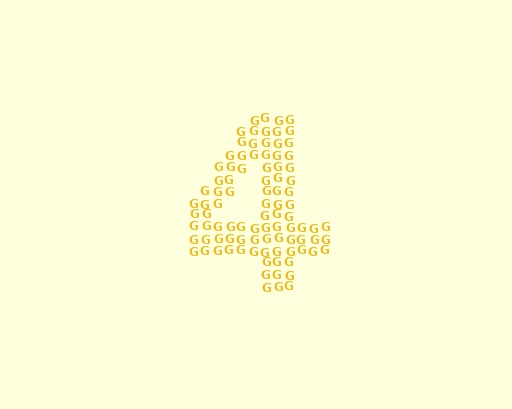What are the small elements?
The small elements are letter G's.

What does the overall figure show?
The overall figure shows the digit 4.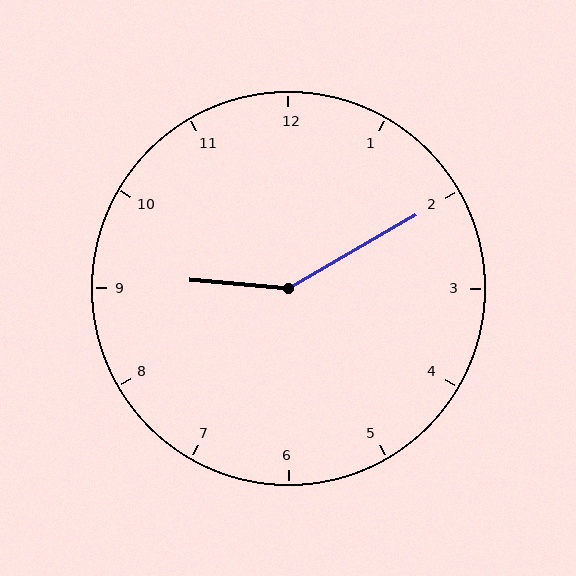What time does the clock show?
9:10.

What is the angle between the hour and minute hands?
Approximately 145 degrees.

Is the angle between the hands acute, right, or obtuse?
It is obtuse.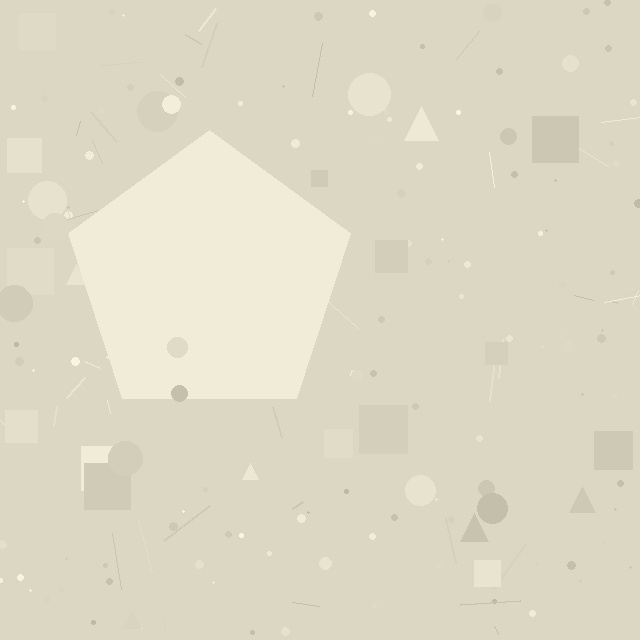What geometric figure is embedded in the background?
A pentagon is embedded in the background.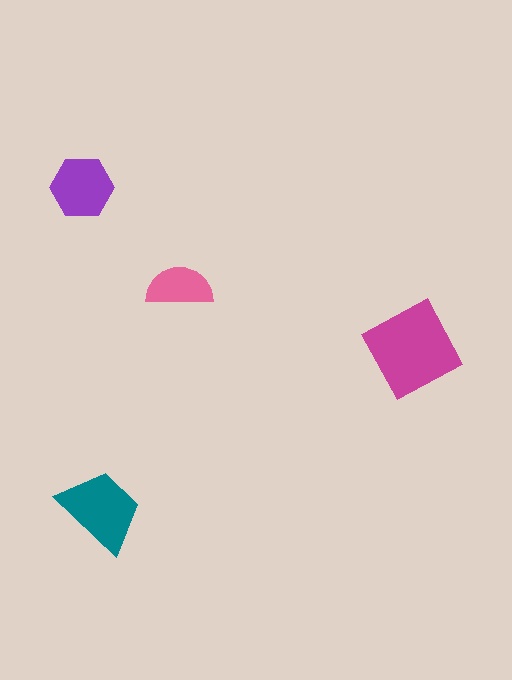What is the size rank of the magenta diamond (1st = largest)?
1st.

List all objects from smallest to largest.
The pink semicircle, the purple hexagon, the teal trapezoid, the magenta diamond.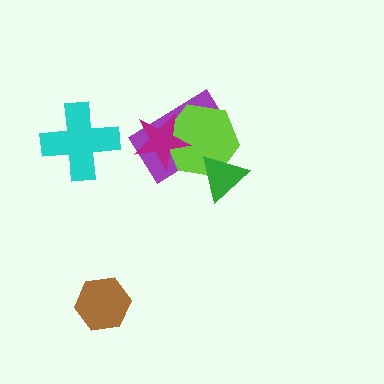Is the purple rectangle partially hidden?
Yes, it is partially covered by another shape.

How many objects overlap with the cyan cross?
0 objects overlap with the cyan cross.